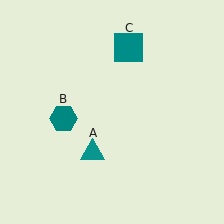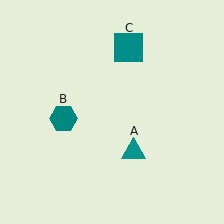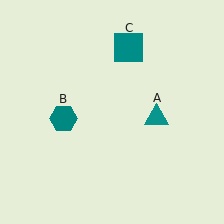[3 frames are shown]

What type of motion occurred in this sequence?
The teal triangle (object A) rotated counterclockwise around the center of the scene.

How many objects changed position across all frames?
1 object changed position: teal triangle (object A).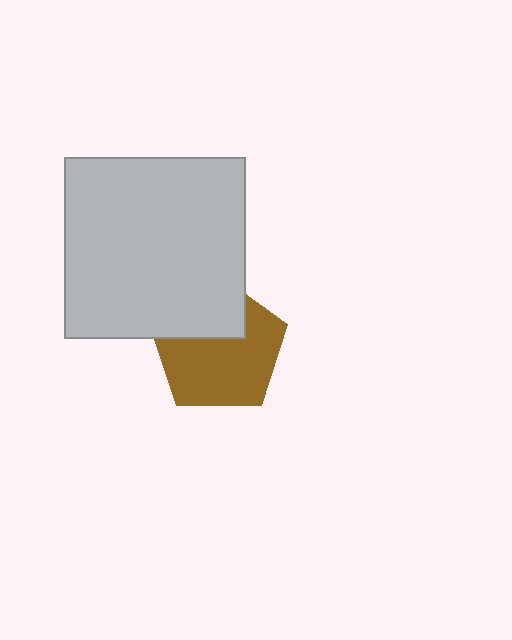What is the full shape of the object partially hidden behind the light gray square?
The partially hidden object is a brown pentagon.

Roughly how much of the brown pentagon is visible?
Most of it is visible (roughly 66%).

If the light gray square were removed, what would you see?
You would see the complete brown pentagon.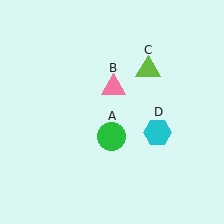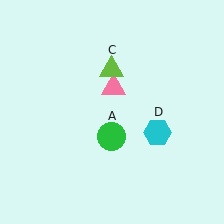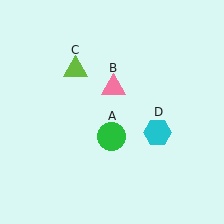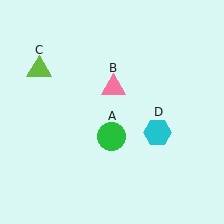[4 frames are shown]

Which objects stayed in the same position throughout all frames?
Green circle (object A) and pink triangle (object B) and cyan hexagon (object D) remained stationary.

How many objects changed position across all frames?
1 object changed position: lime triangle (object C).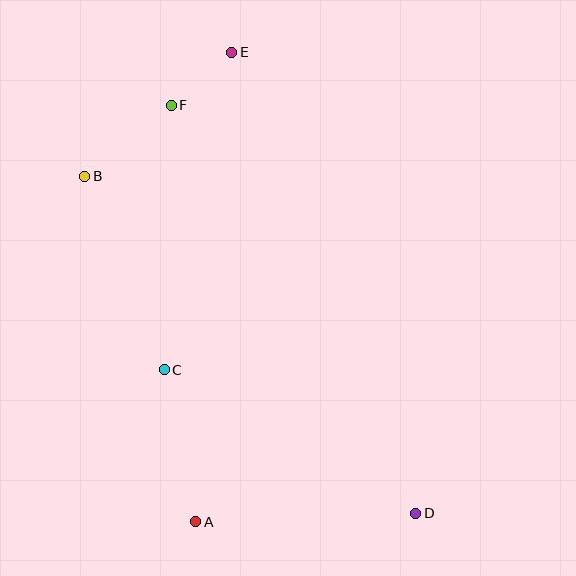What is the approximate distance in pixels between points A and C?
The distance between A and C is approximately 155 pixels.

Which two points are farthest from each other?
Points D and E are farthest from each other.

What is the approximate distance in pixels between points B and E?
The distance between B and E is approximately 193 pixels.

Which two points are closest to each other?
Points E and F are closest to each other.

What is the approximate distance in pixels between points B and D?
The distance between B and D is approximately 473 pixels.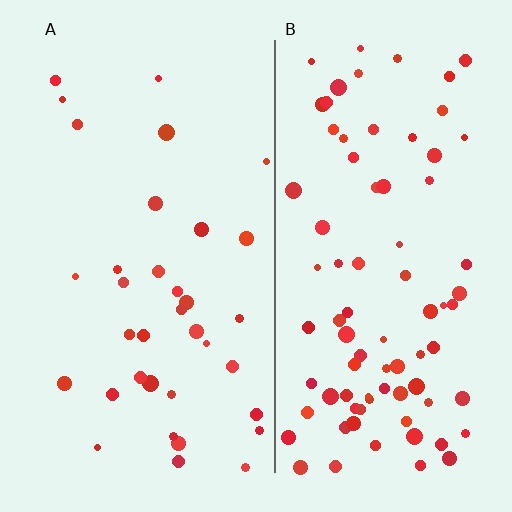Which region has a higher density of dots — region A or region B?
B (the right).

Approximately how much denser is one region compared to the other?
Approximately 2.4× — region B over region A.